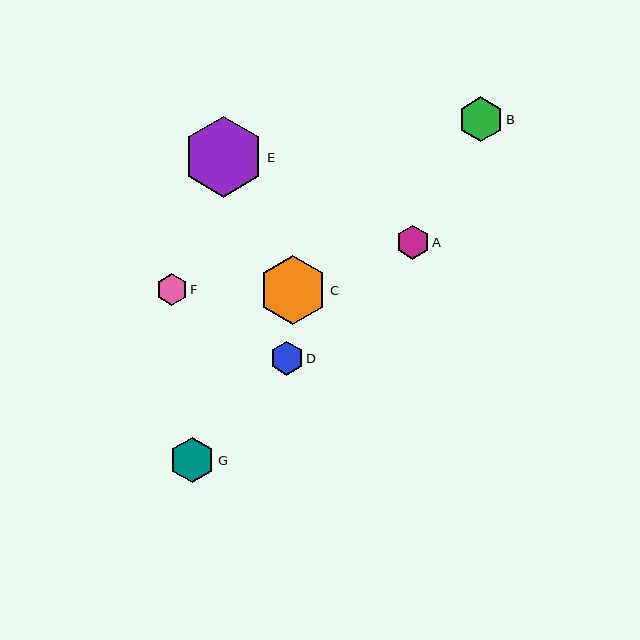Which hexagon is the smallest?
Hexagon F is the smallest with a size of approximately 31 pixels.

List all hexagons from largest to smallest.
From largest to smallest: E, C, G, B, A, D, F.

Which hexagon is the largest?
Hexagon E is the largest with a size of approximately 80 pixels.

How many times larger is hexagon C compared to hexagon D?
Hexagon C is approximately 2.1 times the size of hexagon D.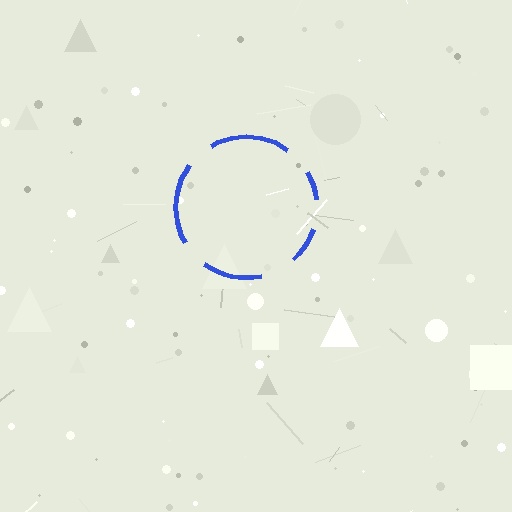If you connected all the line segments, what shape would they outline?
They would outline a circle.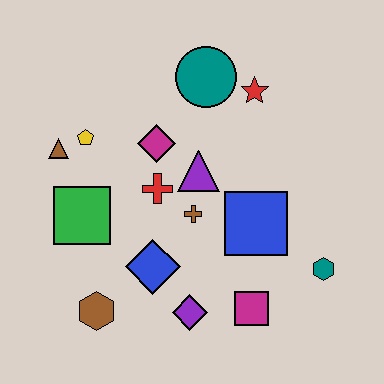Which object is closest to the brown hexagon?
The blue diamond is closest to the brown hexagon.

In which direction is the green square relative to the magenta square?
The green square is to the left of the magenta square.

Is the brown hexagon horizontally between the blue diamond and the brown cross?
No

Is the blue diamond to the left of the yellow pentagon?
No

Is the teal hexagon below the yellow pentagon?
Yes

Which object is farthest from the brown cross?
The brown triangle is farthest from the brown cross.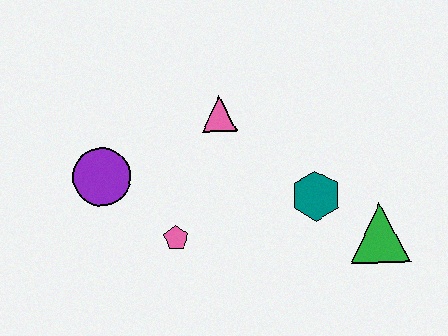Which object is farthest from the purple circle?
The green triangle is farthest from the purple circle.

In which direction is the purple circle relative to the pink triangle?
The purple circle is to the left of the pink triangle.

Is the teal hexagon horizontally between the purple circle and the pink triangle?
No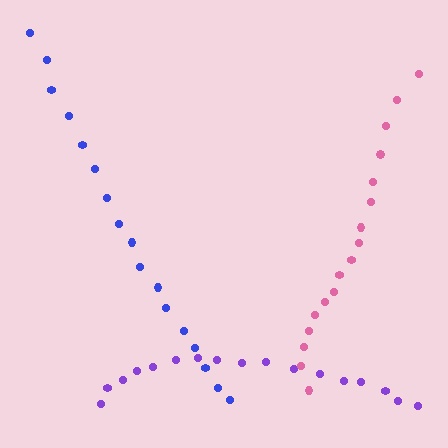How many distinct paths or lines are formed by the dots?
There are 3 distinct paths.